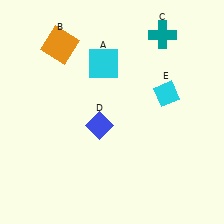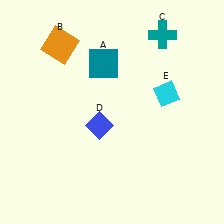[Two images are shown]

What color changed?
The square (A) changed from cyan in Image 1 to teal in Image 2.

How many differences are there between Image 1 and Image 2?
There is 1 difference between the two images.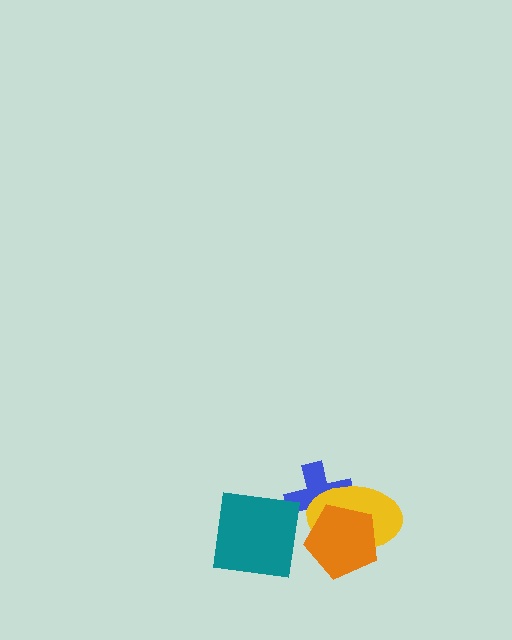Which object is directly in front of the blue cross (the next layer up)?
The yellow ellipse is directly in front of the blue cross.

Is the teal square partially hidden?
No, no other shape covers it.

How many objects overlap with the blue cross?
2 objects overlap with the blue cross.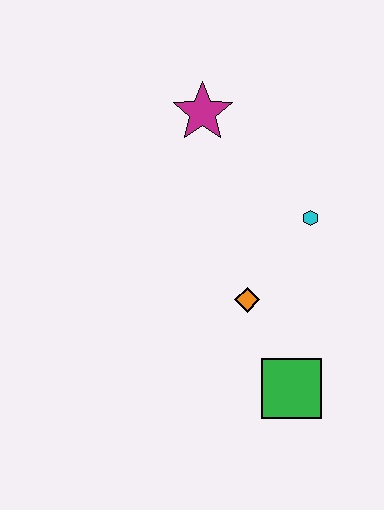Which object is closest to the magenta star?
The cyan hexagon is closest to the magenta star.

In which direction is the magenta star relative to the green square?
The magenta star is above the green square.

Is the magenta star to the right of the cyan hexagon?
No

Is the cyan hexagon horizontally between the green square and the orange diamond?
No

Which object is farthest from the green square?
The magenta star is farthest from the green square.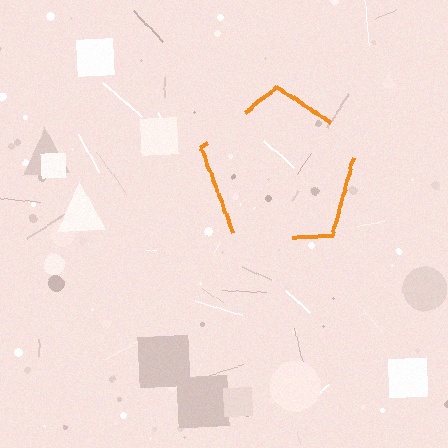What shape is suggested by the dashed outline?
The dashed outline suggests a pentagon.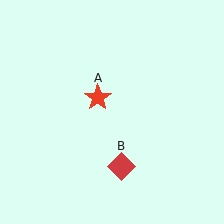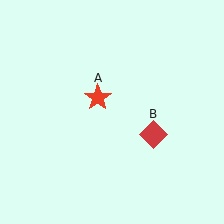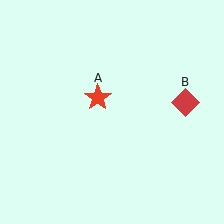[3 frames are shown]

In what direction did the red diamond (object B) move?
The red diamond (object B) moved up and to the right.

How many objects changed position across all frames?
1 object changed position: red diamond (object B).